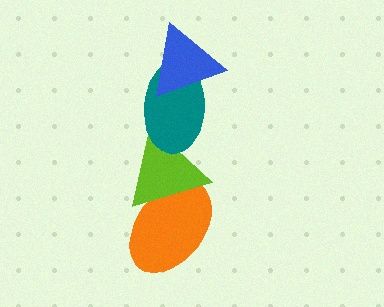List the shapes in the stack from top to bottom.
From top to bottom: the blue triangle, the teal ellipse, the lime triangle, the orange ellipse.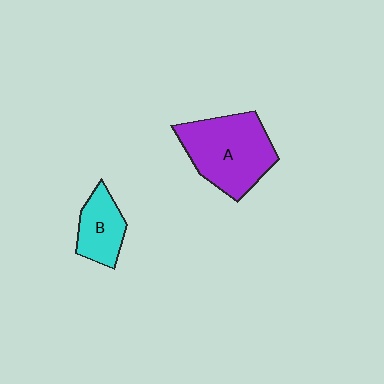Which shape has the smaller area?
Shape B (cyan).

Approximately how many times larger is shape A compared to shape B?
Approximately 2.0 times.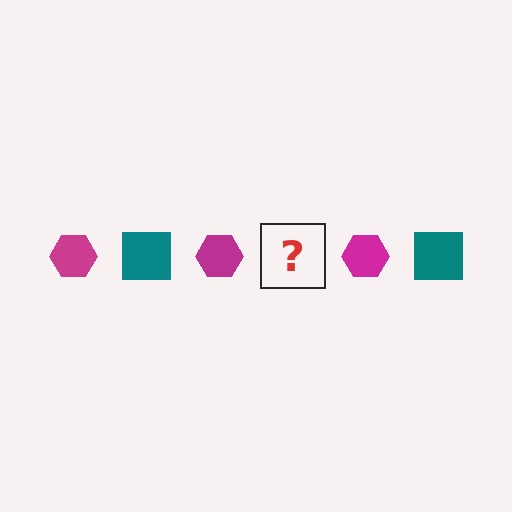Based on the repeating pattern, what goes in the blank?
The blank should be a teal square.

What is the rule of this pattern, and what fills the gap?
The rule is that the pattern alternates between magenta hexagon and teal square. The gap should be filled with a teal square.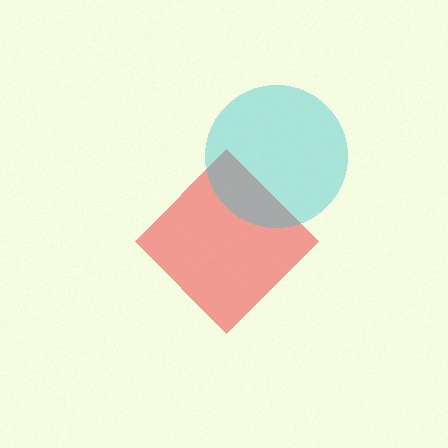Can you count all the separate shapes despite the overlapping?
Yes, there are 2 separate shapes.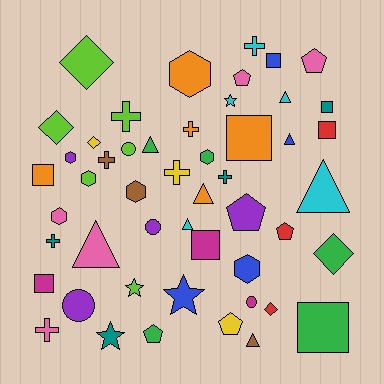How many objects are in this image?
There are 50 objects.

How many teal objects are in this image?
There are 4 teal objects.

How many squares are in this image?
There are 8 squares.